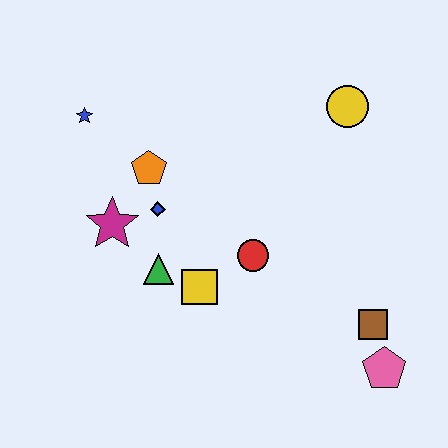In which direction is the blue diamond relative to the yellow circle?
The blue diamond is to the left of the yellow circle.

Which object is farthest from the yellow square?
The yellow circle is farthest from the yellow square.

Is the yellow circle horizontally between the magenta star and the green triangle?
No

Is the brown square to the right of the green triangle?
Yes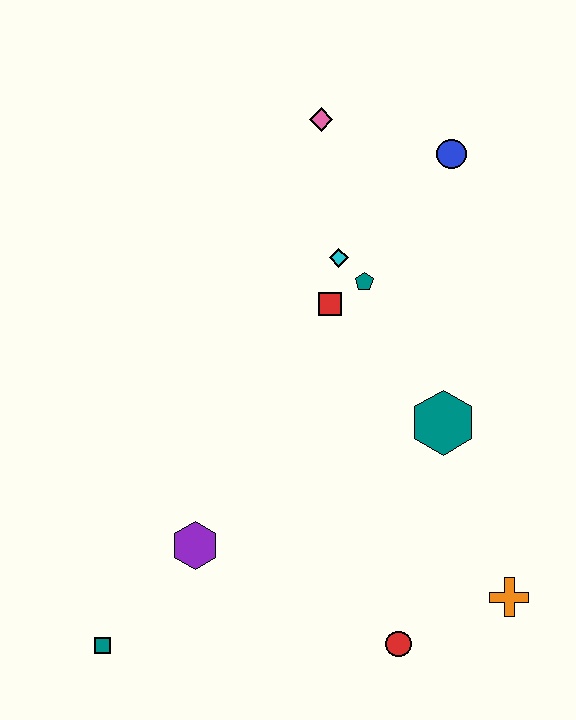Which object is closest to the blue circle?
The pink diamond is closest to the blue circle.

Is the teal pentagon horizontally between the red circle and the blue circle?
No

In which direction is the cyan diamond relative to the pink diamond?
The cyan diamond is below the pink diamond.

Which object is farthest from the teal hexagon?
The teal square is farthest from the teal hexagon.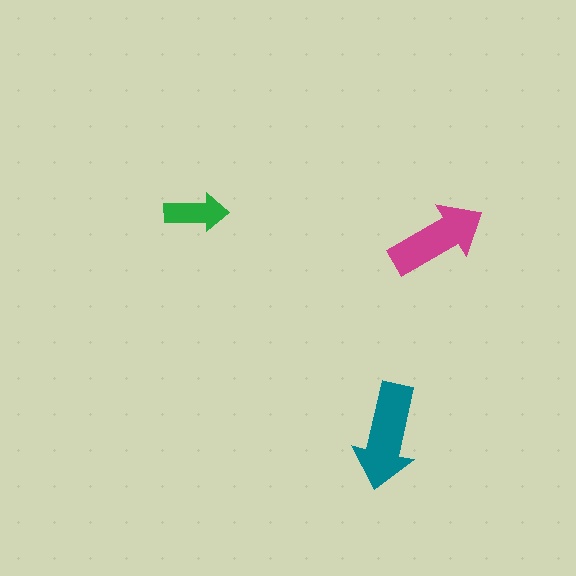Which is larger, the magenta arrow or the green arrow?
The magenta one.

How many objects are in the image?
There are 3 objects in the image.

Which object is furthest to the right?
The magenta arrow is rightmost.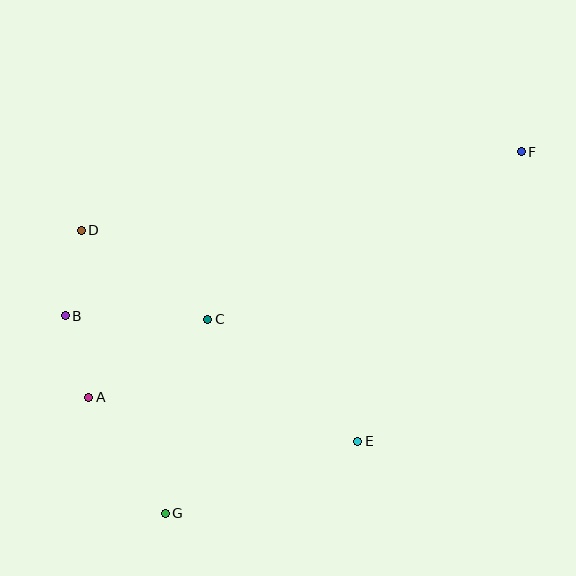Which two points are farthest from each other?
Points F and G are farthest from each other.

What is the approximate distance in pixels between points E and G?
The distance between E and G is approximately 206 pixels.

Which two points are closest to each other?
Points A and B are closest to each other.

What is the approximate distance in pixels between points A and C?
The distance between A and C is approximately 142 pixels.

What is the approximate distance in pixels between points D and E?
The distance between D and E is approximately 348 pixels.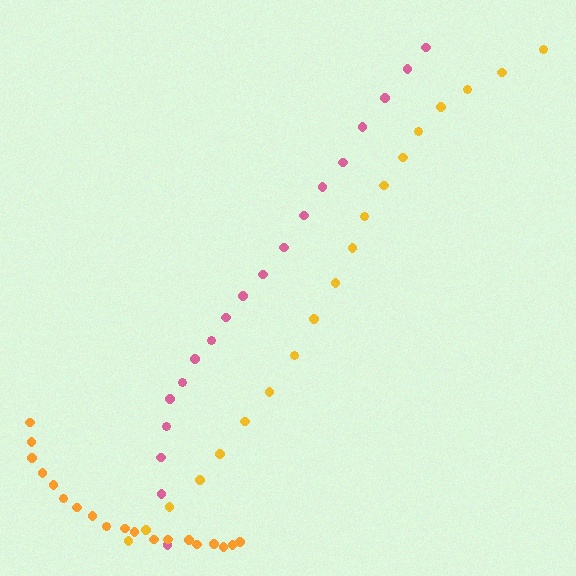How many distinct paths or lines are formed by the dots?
There are 3 distinct paths.